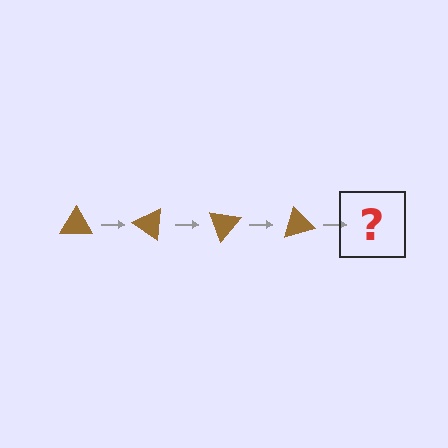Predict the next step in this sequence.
The next step is a brown triangle rotated 140 degrees.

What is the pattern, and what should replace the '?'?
The pattern is that the triangle rotates 35 degrees each step. The '?' should be a brown triangle rotated 140 degrees.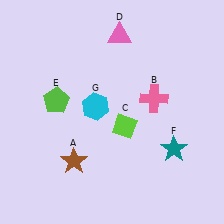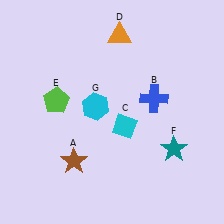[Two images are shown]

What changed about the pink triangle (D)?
In Image 1, D is pink. In Image 2, it changed to orange.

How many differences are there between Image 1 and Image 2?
There are 3 differences between the two images.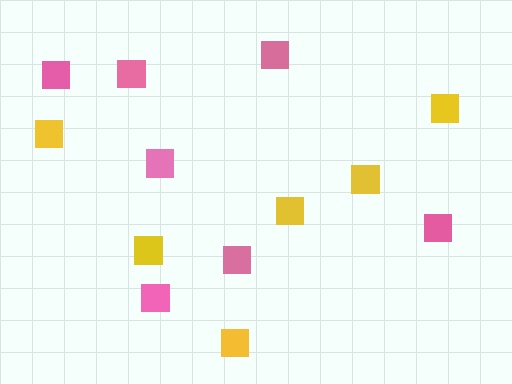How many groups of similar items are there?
There are 2 groups: one group of yellow squares (6) and one group of pink squares (7).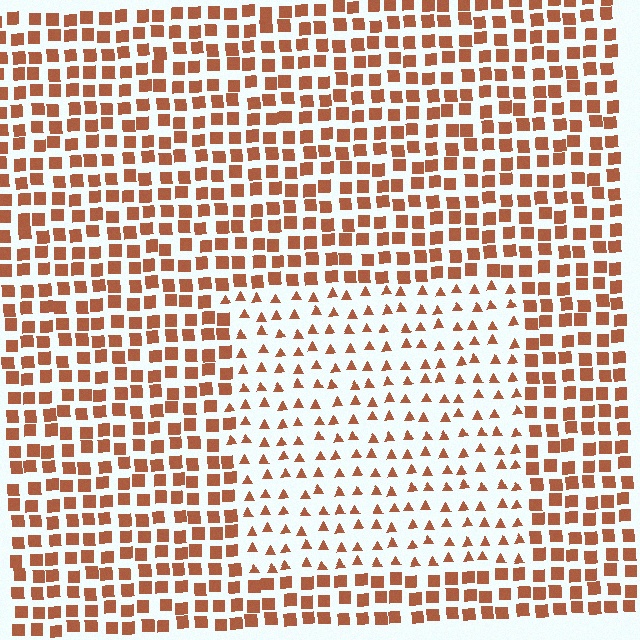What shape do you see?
I see a rectangle.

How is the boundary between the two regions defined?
The boundary is defined by a change in element shape: triangles inside vs. squares outside. All elements share the same color and spacing.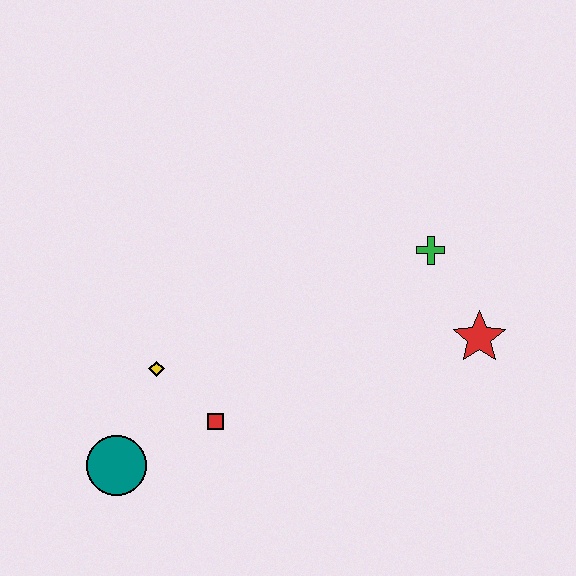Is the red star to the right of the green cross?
Yes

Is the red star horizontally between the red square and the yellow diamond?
No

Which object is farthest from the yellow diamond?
The red star is farthest from the yellow diamond.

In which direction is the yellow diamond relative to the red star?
The yellow diamond is to the left of the red star.